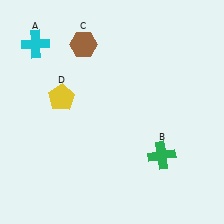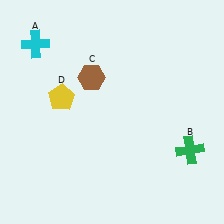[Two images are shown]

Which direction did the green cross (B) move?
The green cross (B) moved right.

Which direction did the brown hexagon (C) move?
The brown hexagon (C) moved down.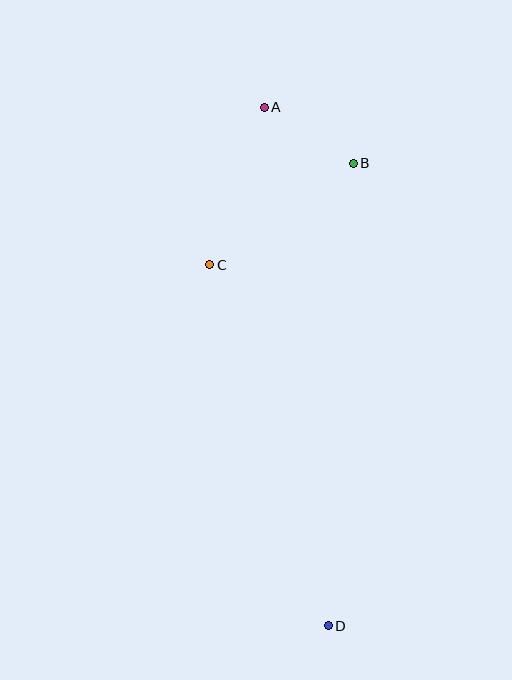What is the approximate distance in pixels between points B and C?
The distance between B and C is approximately 176 pixels.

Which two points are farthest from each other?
Points A and D are farthest from each other.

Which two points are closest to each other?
Points A and B are closest to each other.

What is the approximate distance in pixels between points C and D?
The distance between C and D is approximately 380 pixels.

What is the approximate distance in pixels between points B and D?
The distance between B and D is approximately 463 pixels.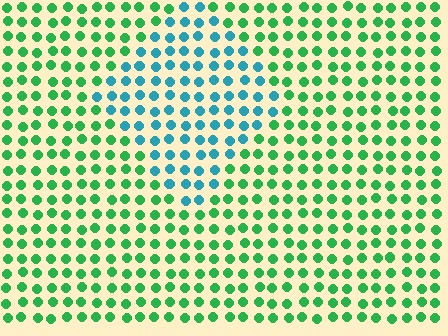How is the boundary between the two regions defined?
The boundary is defined purely by a slight shift in hue (about 52 degrees). Spacing, size, and orientation are identical on both sides.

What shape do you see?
I see a diamond.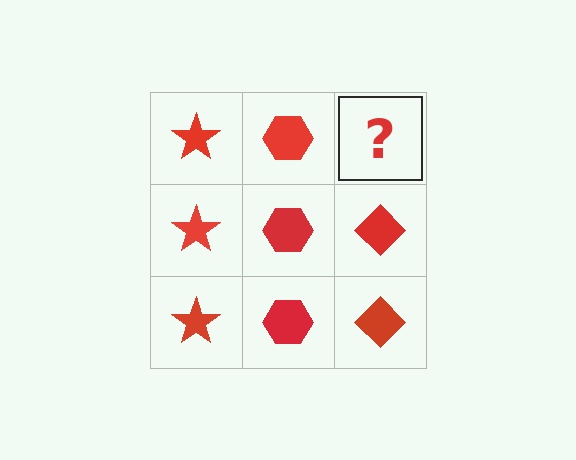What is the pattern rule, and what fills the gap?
The rule is that each column has a consistent shape. The gap should be filled with a red diamond.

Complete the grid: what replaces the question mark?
The question mark should be replaced with a red diamond.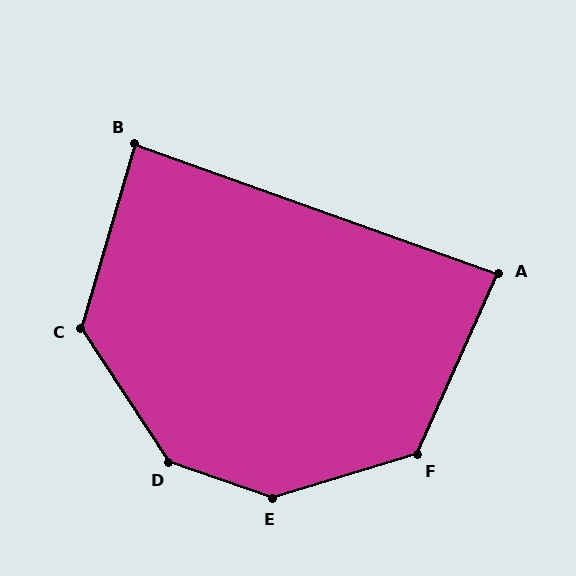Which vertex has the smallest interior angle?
A, at approximately 86 degrees.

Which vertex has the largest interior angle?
E, at approximately 144 degrees.